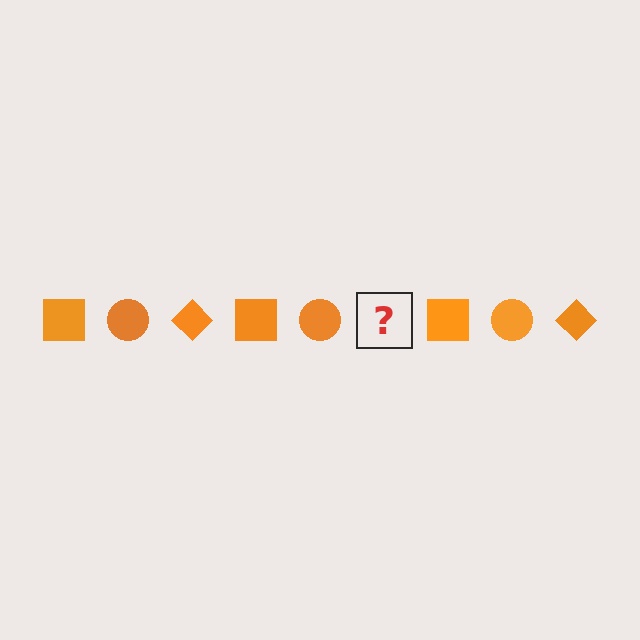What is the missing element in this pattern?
The missing element is an orange diamond.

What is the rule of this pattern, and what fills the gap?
The rule is that the pattern cycles through square, circle, diamond shapes in orange. The gap should be filled with an orange diamond.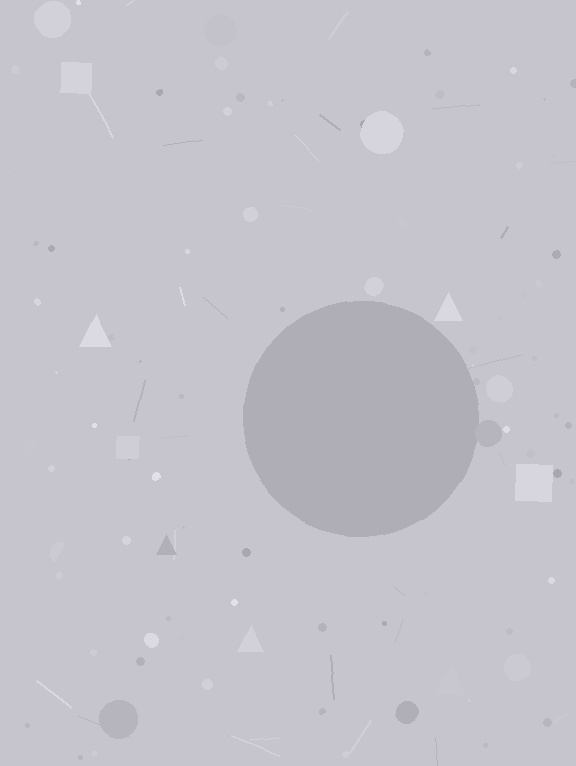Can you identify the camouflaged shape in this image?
The camouflaged shape is a circle.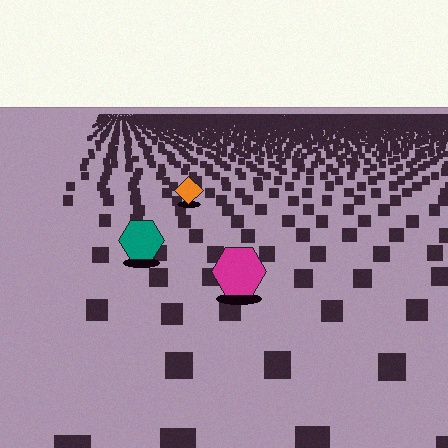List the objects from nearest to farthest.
From nearest to farthest: the magenta hexagon, the teal hexagon, the orange diamond.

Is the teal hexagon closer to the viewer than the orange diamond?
Yes. The teal hexagon is closer — you can tell from the texture gradient: the ground texture is coarser near it.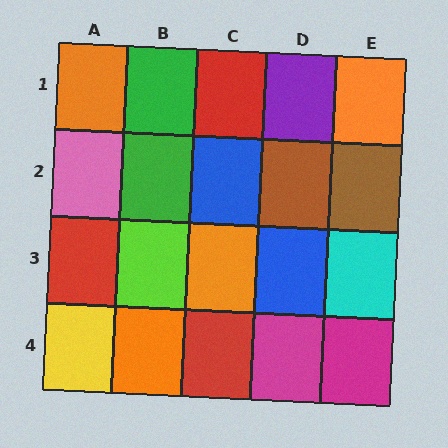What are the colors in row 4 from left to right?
Yellow, orange, red, magenta, magenta.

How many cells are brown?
2 cells are brown.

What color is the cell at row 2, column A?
Pink.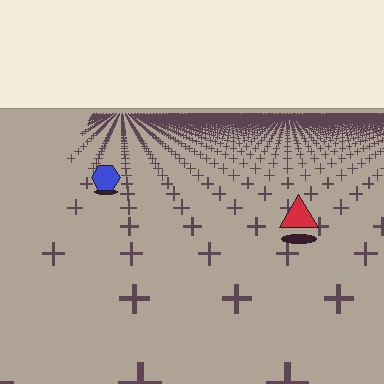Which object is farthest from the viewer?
The blue hexagon is farthest from the viewer. It appears smaller and the ground texture around it is denser.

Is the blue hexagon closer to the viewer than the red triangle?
No. The red triangle is closer — you can tell from the texture gradient: the ground texture is coarser near it.